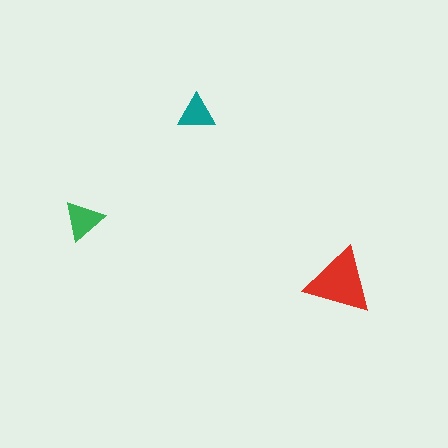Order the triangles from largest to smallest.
the red one, the green one, the teal one.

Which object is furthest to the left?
The green triangle is leftmost.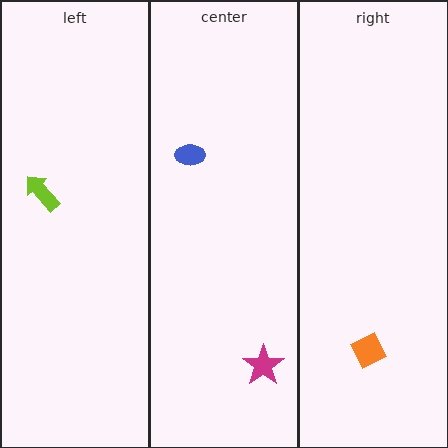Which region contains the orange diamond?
The right region.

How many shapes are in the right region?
1.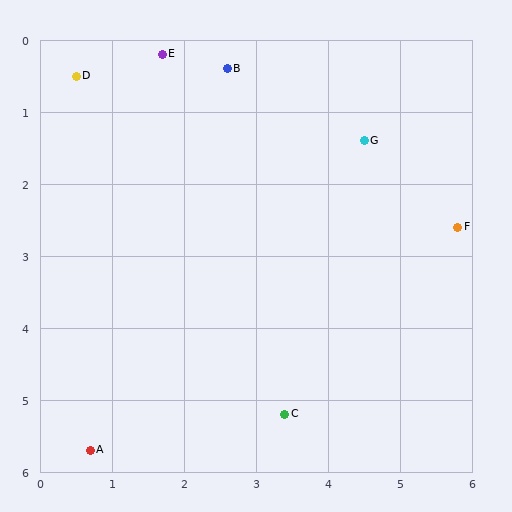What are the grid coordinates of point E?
Point E is at approximately (1.7, 0.2).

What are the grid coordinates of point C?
Point C is at approximately (3.4, 5.2).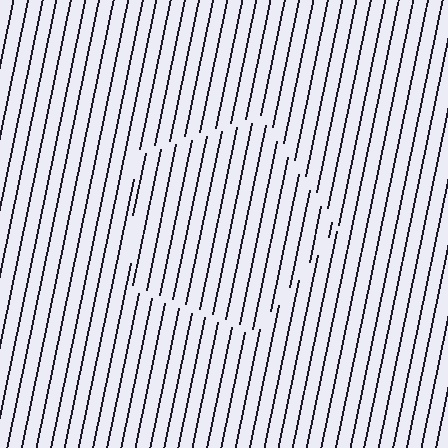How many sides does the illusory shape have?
5 sides — the line-ends trace a pentagon.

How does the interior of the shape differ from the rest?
The interior of the shape contains the same grating, shifted by half a period — the contour is defined by the phase discontinuity where line-ends from the inner and outer gratings abut.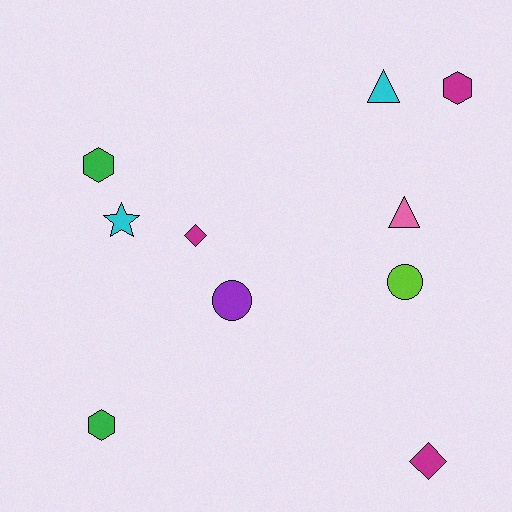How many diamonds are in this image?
There are 2 diamonds.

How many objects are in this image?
There are 10 objects.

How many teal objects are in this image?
There are no teal objects.